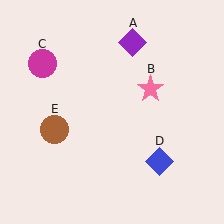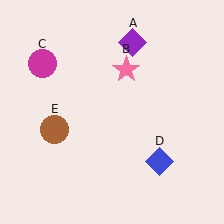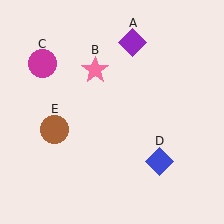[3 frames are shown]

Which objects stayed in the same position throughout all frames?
Purple diamond (object A) and magenta circle (object C) and blue diamond (object D) and brown circle (object E) remained stationary.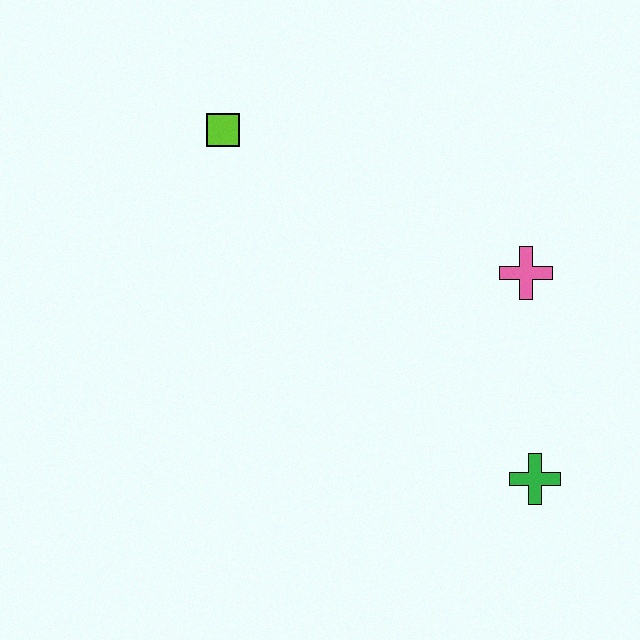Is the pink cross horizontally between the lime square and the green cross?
Yes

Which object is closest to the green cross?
The pink cross is closest to the green cross.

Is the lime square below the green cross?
No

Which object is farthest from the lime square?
The green cross is farthest from the lime square.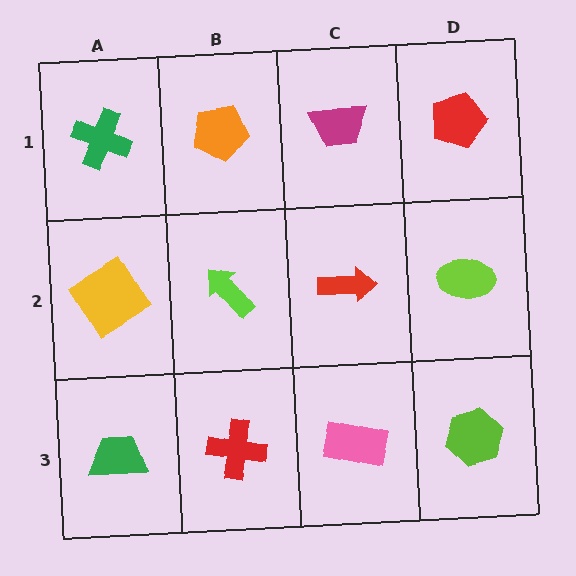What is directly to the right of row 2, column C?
A lime ellipse.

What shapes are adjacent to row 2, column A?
A green cross (row 1, column A), a green trapezoid (row 3, column A), a lime arrow (row 2, column B).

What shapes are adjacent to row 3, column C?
A red arrow (row 2, column C), a red cross (row 3, column B), a lime hexagon (row 3, column D).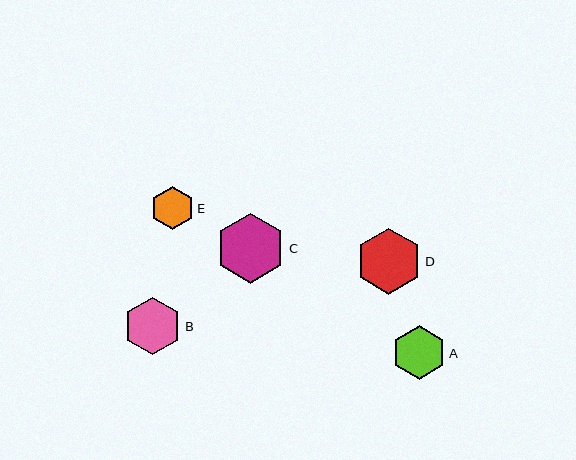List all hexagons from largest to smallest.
From largest to smallest: C, D, B, A, E.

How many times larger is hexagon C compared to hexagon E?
Hexagon C is approximately 1.6 times the size of hexagon E.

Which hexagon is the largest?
Hexagon C is the largest with a size of approximately 70 pixels.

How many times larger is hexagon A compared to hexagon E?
Hexagon A is approximately 1.2 times the size of hexagon E.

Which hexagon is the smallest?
Hexagon E is the smallest with a size of approximately 44 pixels.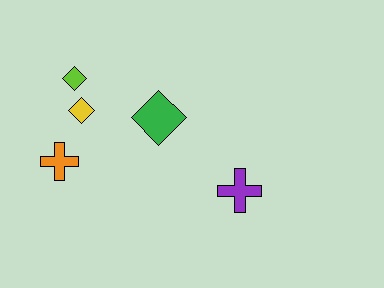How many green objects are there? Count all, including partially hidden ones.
There is 1 green object.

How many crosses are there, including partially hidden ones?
There are 2 crosses.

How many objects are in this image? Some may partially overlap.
There are 5 objects.